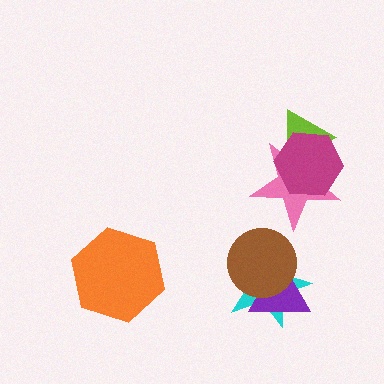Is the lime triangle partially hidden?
Yes, it is partially covered by another shape.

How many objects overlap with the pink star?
2 objects overlap with the pink star.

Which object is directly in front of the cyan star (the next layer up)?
The purple triangle is directly in front of the cyan star.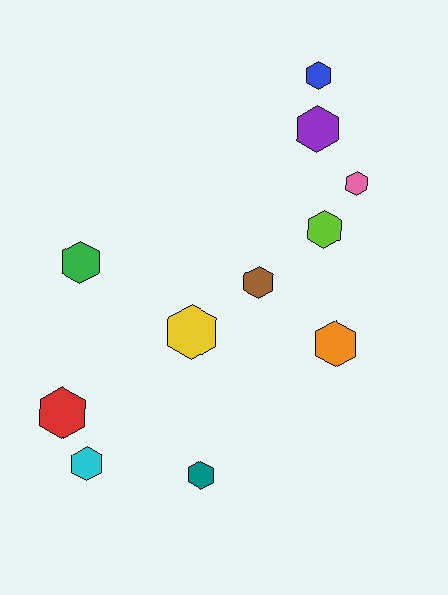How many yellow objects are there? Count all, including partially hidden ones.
There is 1 yellow object.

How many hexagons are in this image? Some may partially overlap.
There are 11 hexagons.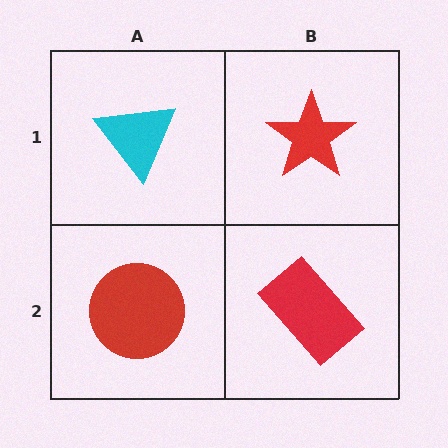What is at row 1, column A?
A cyan triangle.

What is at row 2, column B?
A red rectangle.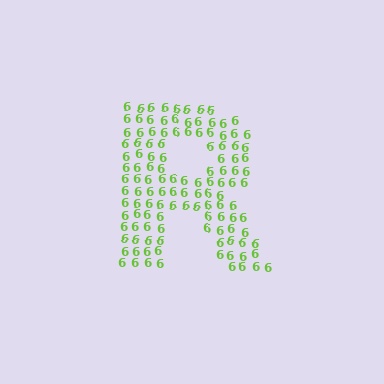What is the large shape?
The large shape is the letter R.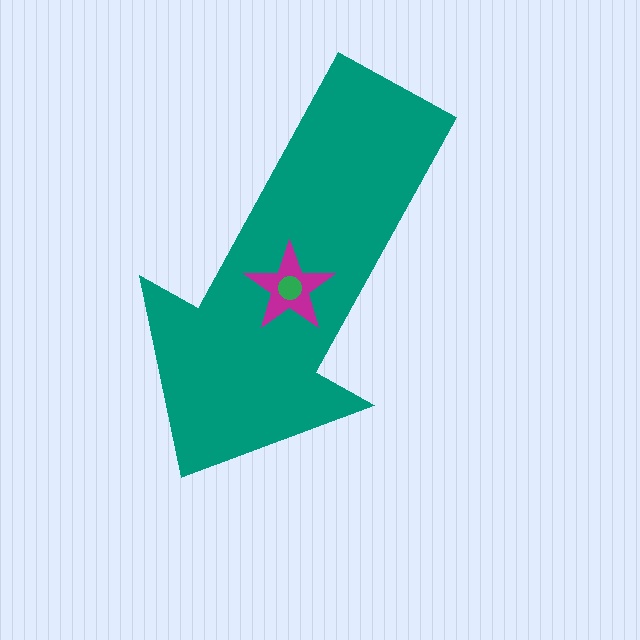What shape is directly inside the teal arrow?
The magenta star.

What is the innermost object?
The green circle.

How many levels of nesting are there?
3.